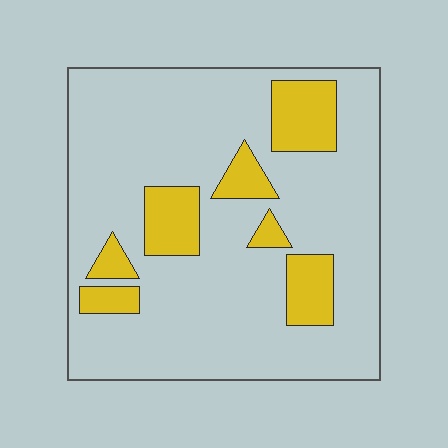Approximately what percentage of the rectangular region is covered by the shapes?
Approximately 20%.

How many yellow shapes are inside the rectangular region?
7.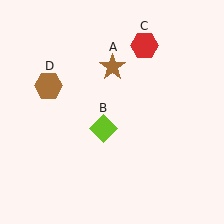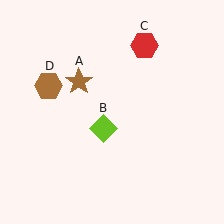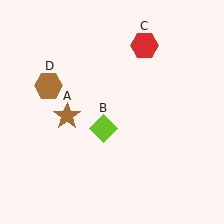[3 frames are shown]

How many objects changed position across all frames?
1 object changed position: brown star (object A).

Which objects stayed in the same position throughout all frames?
Lime diamond (object B) and red hexagon (object C) and brown hexagon (object D) remained stationary.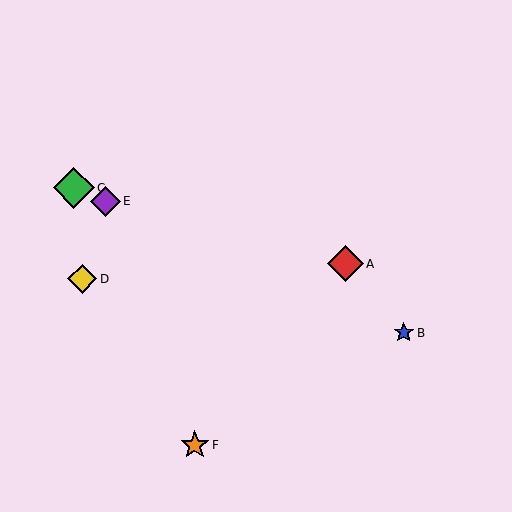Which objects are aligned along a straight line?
Objects B, C, E are aligned along a straight line.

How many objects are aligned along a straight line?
3 objects (B, C, E) are aligned along a straight line.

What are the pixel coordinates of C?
Object C is at (74, 188).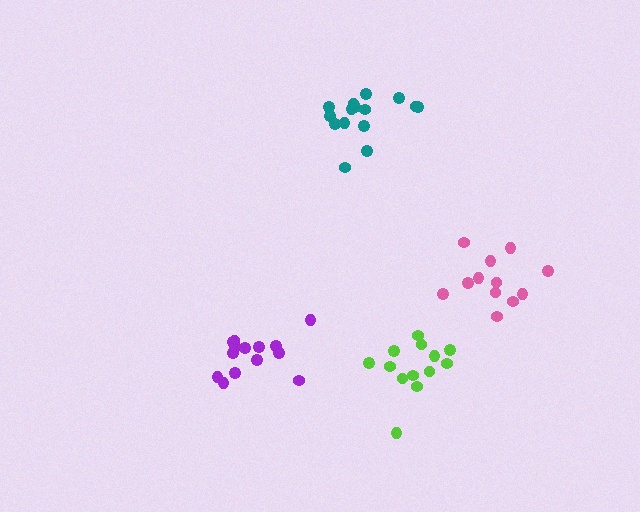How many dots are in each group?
Group 1: 13 dots, Group 2: 12 dots, Group 3: 15 dots, Group 4: 14 dots (54 total).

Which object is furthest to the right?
The pink cluster is rightmost.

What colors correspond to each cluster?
The clusters are colored: lime, pink, teal, purple.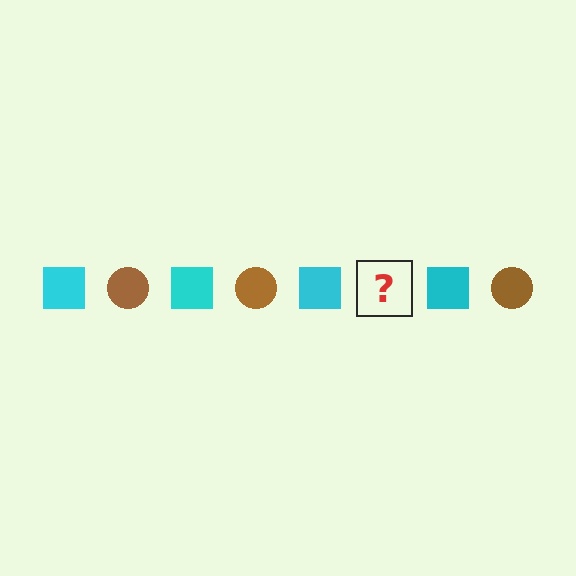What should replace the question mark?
The question mark should be replaced with a brown circle.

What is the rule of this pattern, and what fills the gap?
The rule is that the pattern alternates between cyan square and brown circle. The gap should be filled with a brown circle.